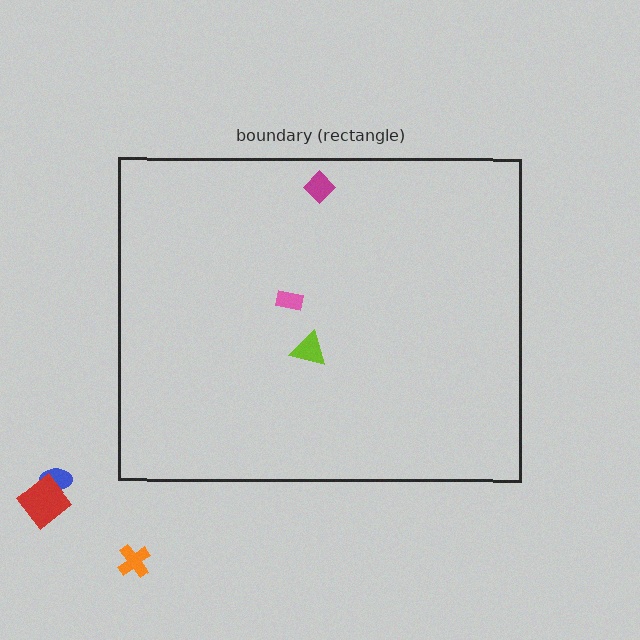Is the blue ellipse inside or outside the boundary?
Outside.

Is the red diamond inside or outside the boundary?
Outside.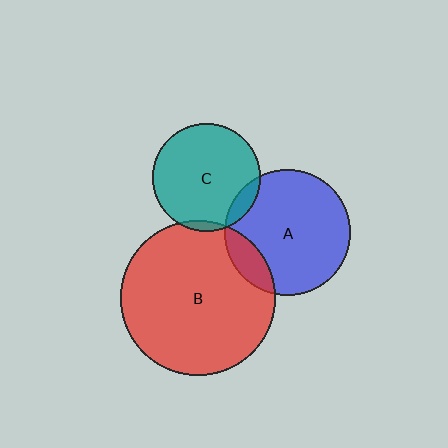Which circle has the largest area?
Circle B (red).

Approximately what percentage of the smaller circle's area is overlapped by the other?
Approximately 5%.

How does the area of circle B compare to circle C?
Approximately 2.0 times.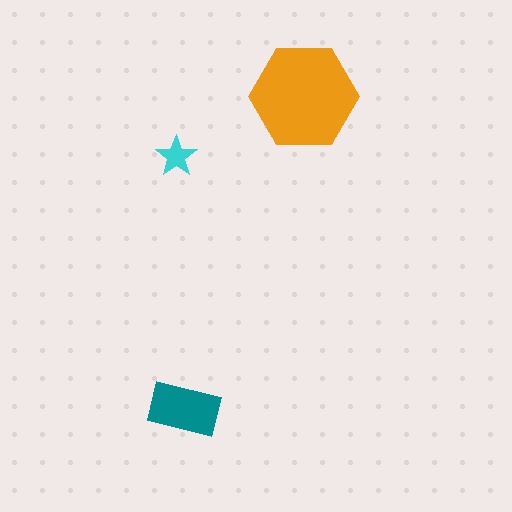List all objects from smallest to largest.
The cyan star, the teal rectangle, the orange hexagon.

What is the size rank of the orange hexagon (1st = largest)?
1st.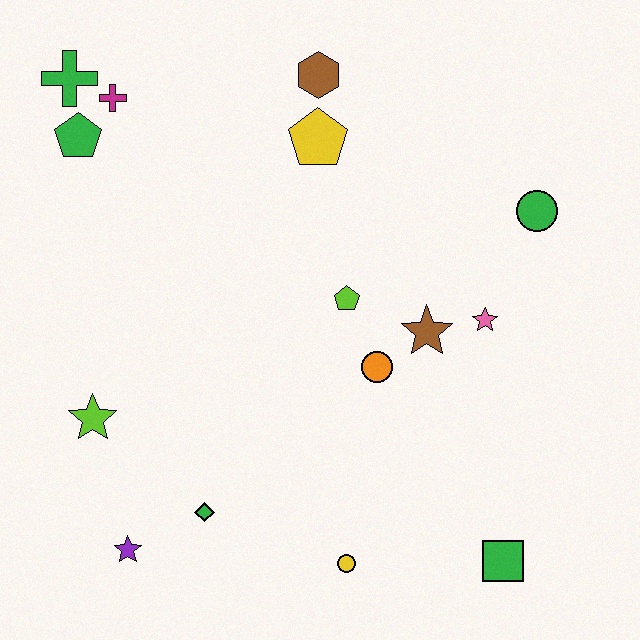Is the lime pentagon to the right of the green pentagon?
Yes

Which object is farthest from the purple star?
The green circle is farthest from the purple star.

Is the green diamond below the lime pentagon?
Yes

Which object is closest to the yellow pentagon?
The brown hexagon is closest to the yellow pentagon.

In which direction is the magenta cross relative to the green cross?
The magenta cross is to the right of the green cross.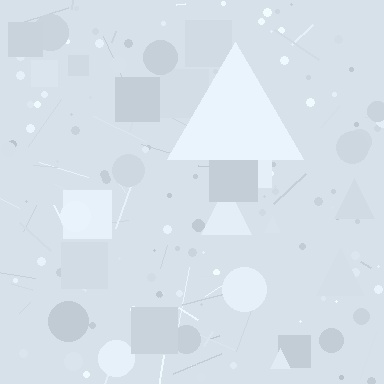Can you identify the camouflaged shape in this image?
The camouflaged shape is a triangle.